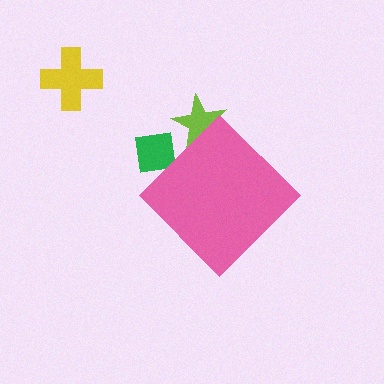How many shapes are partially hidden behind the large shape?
2 shapes are partially hidden.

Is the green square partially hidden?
Yes, the green square is partially hidden behind the pink diamond.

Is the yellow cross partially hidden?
No, the yellow cross is fully visible.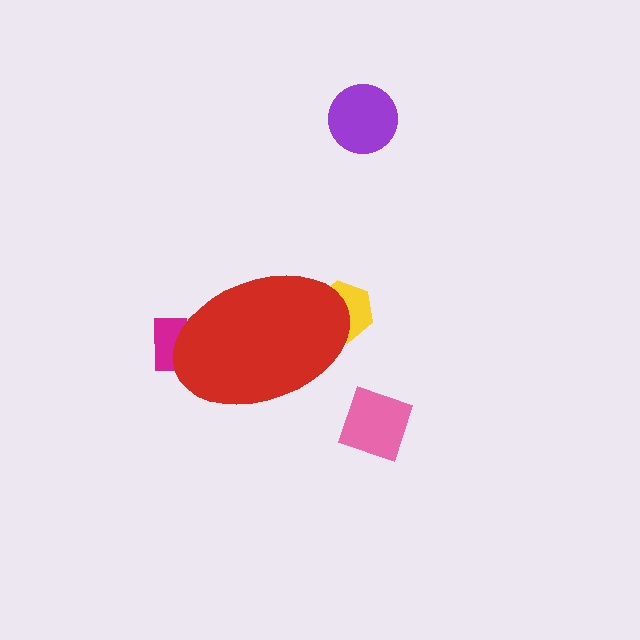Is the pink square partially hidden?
No, the pink square is fully visible.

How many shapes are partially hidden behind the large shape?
2 shapes are partially hidden.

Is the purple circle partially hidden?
No, the purple circle is fully visible.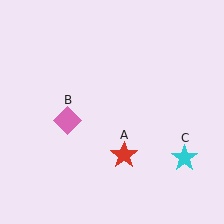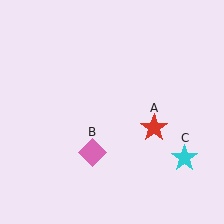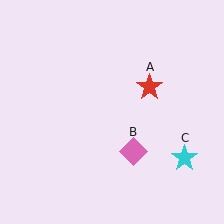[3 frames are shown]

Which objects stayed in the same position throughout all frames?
Cyan star (object C) remained stationary.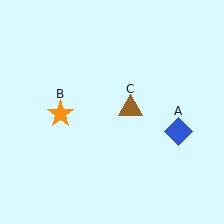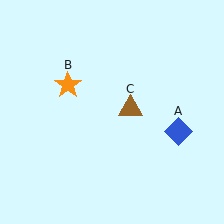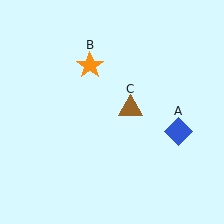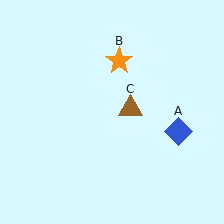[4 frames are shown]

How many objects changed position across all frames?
1 object changed position: orange star (object B).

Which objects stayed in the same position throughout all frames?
Blue diamond (object A) and brown triangle (object C) remained stationary.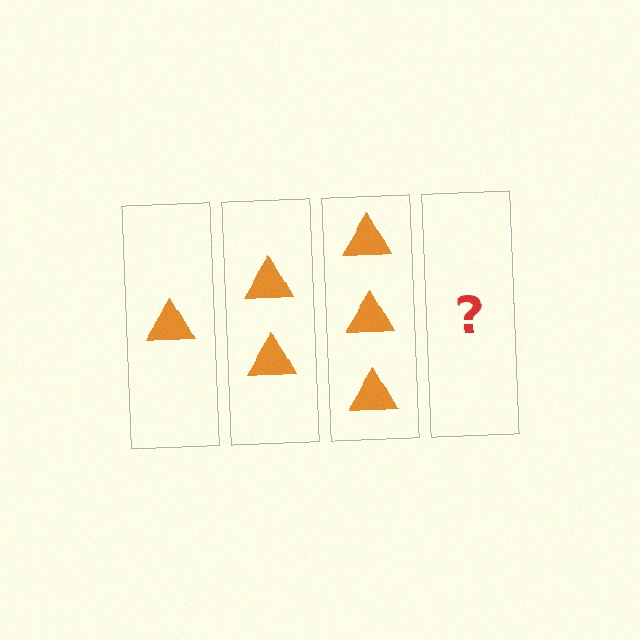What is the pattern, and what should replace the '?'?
The pattern is that each step adds one more triangle. The '?' should be 4 triangles.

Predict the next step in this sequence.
The next step is 4 triangles.